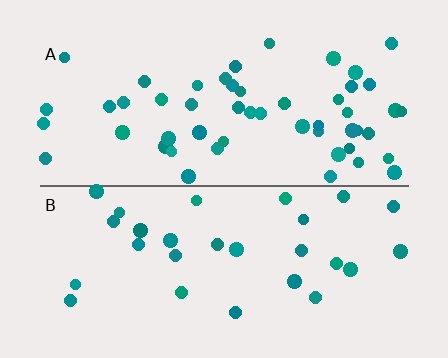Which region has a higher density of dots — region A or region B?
A (the top).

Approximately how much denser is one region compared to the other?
Approximately 1.8× — region A over region B.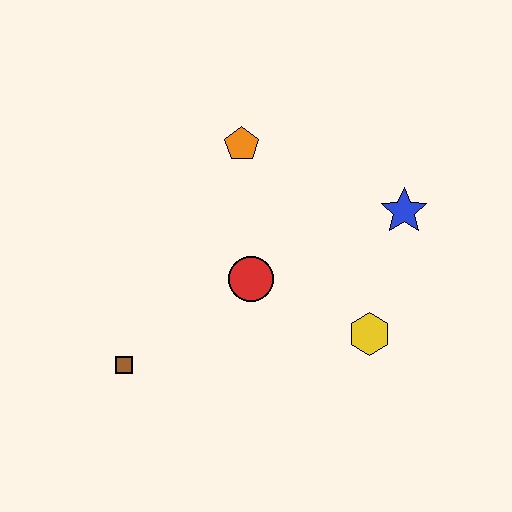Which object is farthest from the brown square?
The blue star is farthest from the brown square.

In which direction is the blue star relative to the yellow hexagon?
The blue star is above the yellow hexagon.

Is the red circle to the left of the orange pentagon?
No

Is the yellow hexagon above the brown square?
Yes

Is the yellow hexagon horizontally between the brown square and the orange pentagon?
No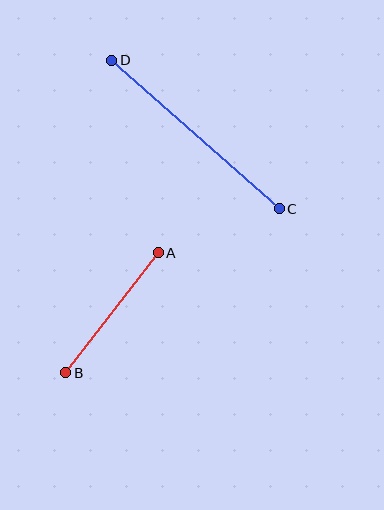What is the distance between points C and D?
The distance is approximately 224 pixels.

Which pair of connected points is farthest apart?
Points C and D are farthest apart.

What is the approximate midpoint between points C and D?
The midpoint is at approximately (195, 135) pixels.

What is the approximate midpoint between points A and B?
The midpoint is at approximately (112, 313) pixels.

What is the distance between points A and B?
The distance is approximately 151 pixels.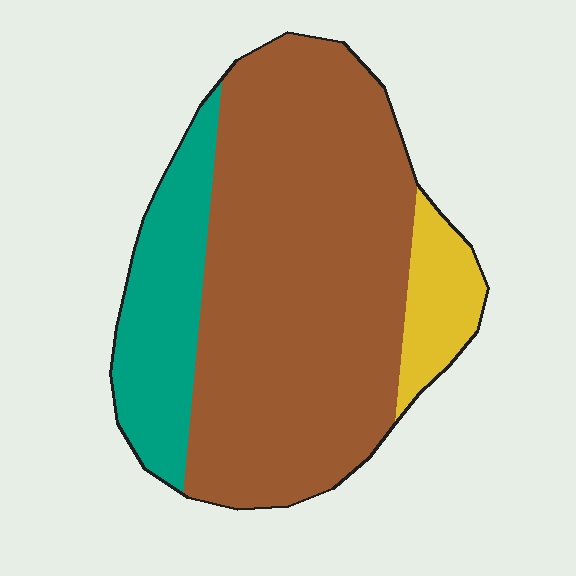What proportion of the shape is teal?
Teal covers around 20% of the shape.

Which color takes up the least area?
Yellow, at roughly 10%.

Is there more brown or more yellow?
Brown.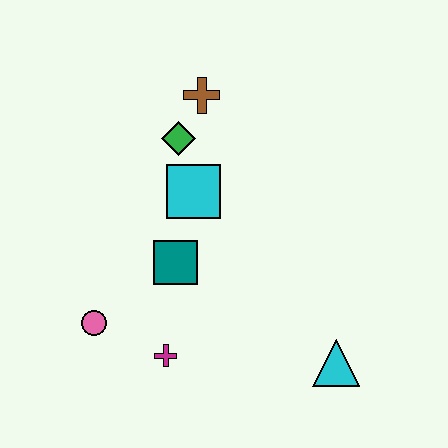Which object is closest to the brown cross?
The green diamond is closest to the brown cross.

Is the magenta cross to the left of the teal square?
Yes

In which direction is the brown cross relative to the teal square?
The brown cross is above the teal square.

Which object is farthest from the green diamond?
The cyan triangle is farthest from the green diamond.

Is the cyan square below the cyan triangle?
No